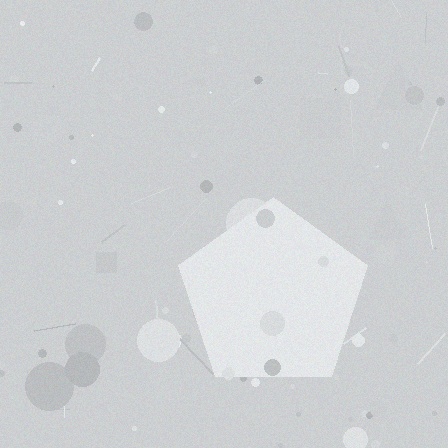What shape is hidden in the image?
A pentagon is hidden in the image.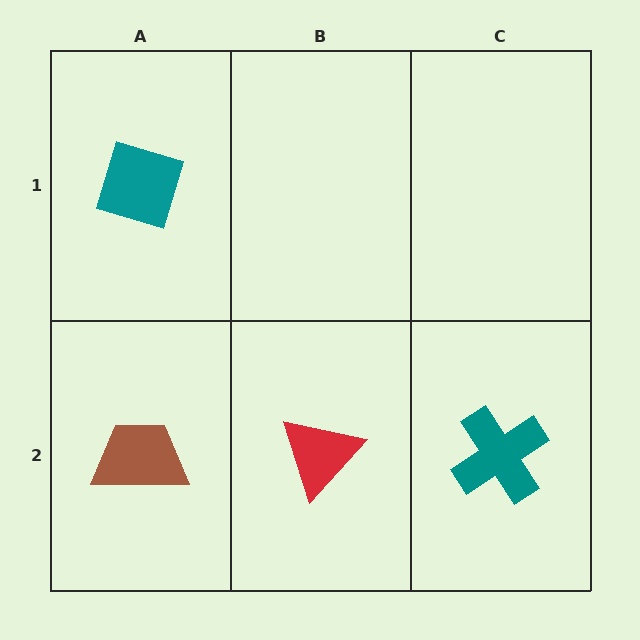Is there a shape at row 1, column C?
No, that cell is empty.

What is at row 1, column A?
A teal diamond.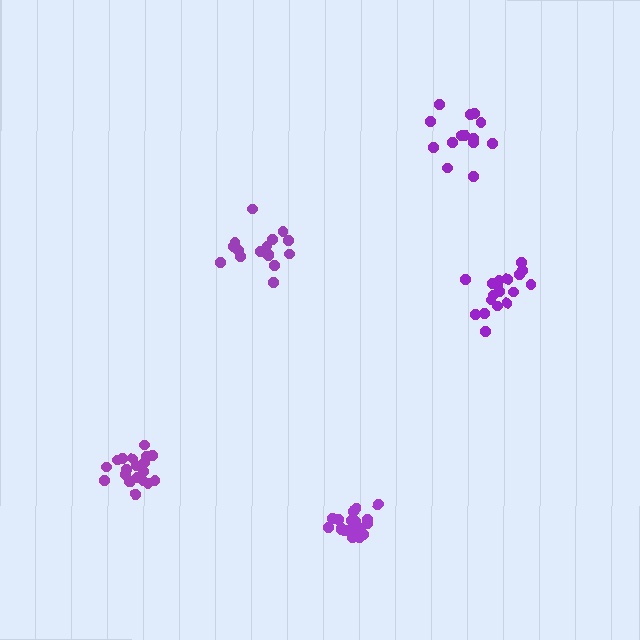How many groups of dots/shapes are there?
There are 5 groups.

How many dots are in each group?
Group 1: 15 dots, Group 2: 16 dots, Group 3: 19 dots, Group 4: 20 dots, Group 5: 19 dots (89 total).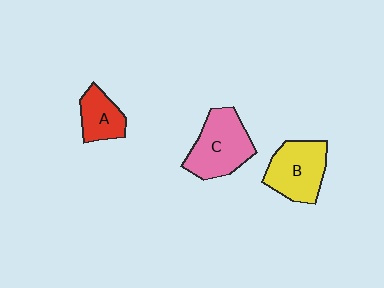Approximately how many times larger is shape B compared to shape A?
Approximately 1.6 times.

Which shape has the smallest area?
Shape A (red).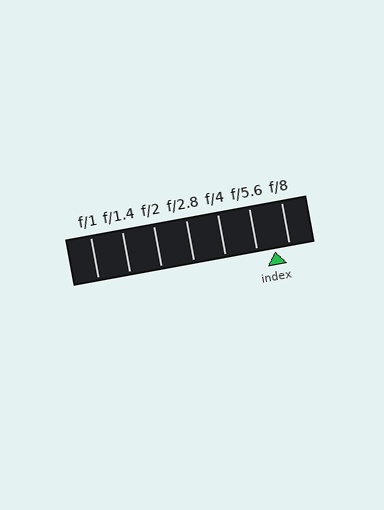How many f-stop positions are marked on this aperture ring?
There are 7 f-stop positions marked.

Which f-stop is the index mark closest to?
The index mark is closest to f/8.